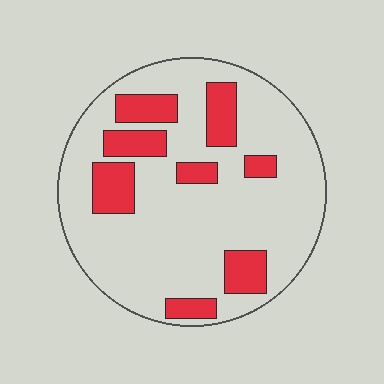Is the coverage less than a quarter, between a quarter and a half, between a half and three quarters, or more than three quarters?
Less than a quarter.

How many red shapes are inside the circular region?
8.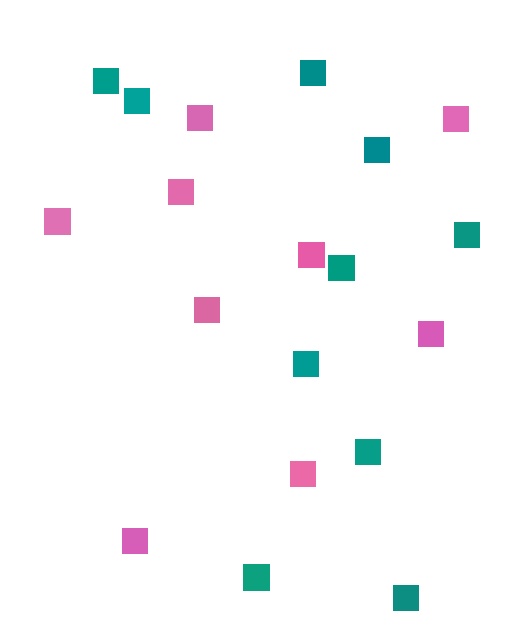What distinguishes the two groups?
There are 2 groups: one group of teal squares (10) and one group of pink squares (9).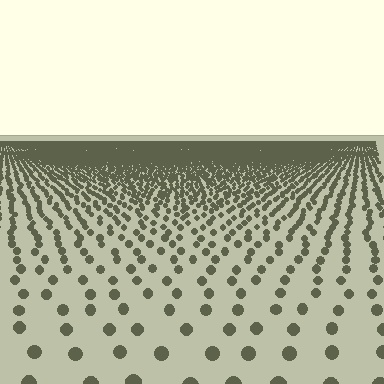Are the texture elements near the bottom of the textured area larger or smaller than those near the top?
Larger. Near the bottom, elements are closer to the viewer and appear at a bigger on-screen size.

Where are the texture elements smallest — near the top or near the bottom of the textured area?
Near the top.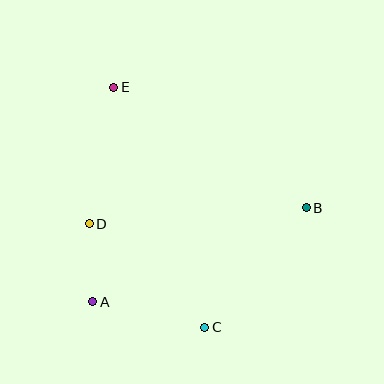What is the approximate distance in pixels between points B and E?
The distance between B and E is approximately 227 pixels.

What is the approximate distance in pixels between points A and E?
The distance between A and E is approximately 216 pixels.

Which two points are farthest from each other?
Points C and E are farthest from each other.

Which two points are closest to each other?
Points A and D are closest to each other.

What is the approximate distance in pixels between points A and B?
The distance between A and B is approximately 234 pixels.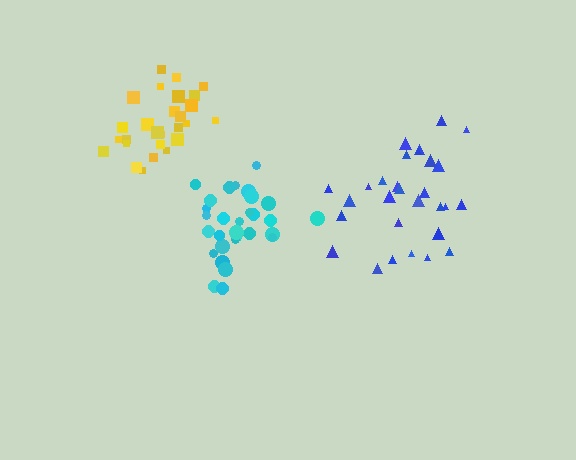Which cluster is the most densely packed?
Cyan.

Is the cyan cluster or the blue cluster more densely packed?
Cyan.